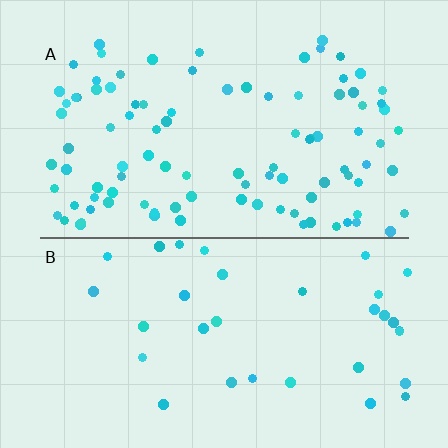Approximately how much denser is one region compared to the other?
Approximately 2.9× — region A over region B.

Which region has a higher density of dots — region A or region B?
A (the top).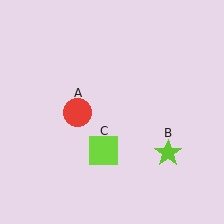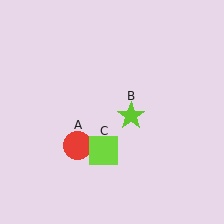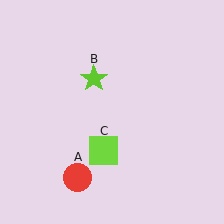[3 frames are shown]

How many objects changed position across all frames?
2 objects changed position: red circle (object A), lime star (object B).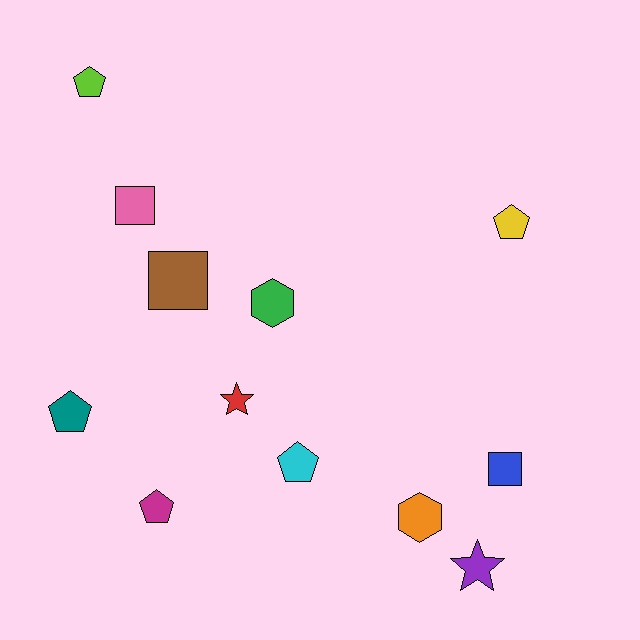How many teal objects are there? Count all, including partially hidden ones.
There is 1 teal object.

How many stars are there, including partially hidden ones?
There are 2 stars.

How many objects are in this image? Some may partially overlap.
There are 12 objects.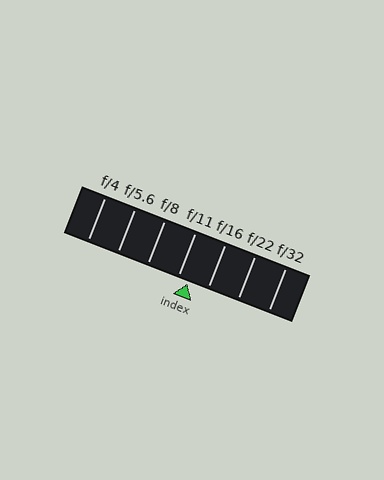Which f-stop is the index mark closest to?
The index mark is closest to f/11.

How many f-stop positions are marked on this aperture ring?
There are 7 f-stop positions marked.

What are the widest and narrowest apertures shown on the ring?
The widest aperture shown is f/4 and the narrowest is f/32.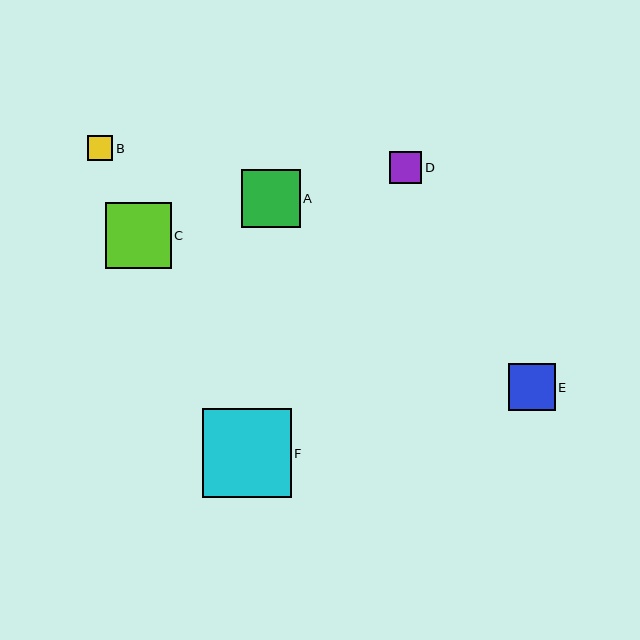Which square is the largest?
Square F is the largest with a size of approximately 89 pixels.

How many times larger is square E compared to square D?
Square E is approximately 1.5 times the size of square D.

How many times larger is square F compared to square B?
Square F is approximately 3.5 times the size of square B.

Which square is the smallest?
Square B is the smallest with a size of approximately 25 pixels.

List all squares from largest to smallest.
From largest to smallest: F, C, A, E, D, B.